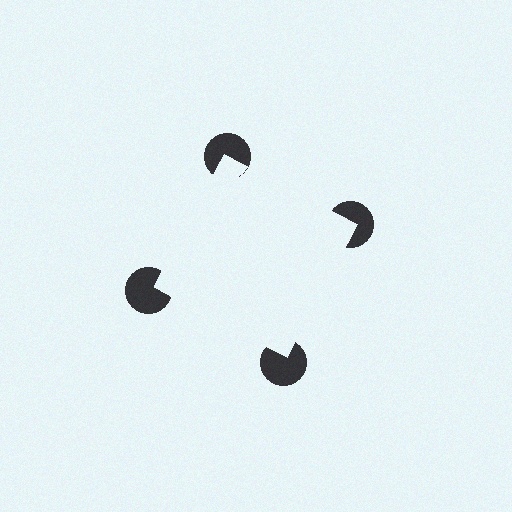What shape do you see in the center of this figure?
An illusory square — its edges are inferred from the aligned wedge cuts in the pac-man discs, not physically drawn.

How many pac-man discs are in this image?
There are 4 — one at each vertex of the illusory square.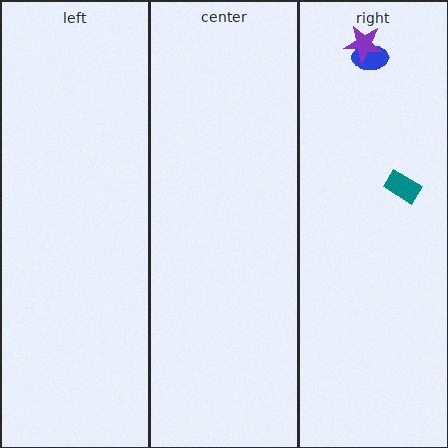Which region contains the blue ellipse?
The right region.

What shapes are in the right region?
The blue ellipse, the teal rectangle, the purple star.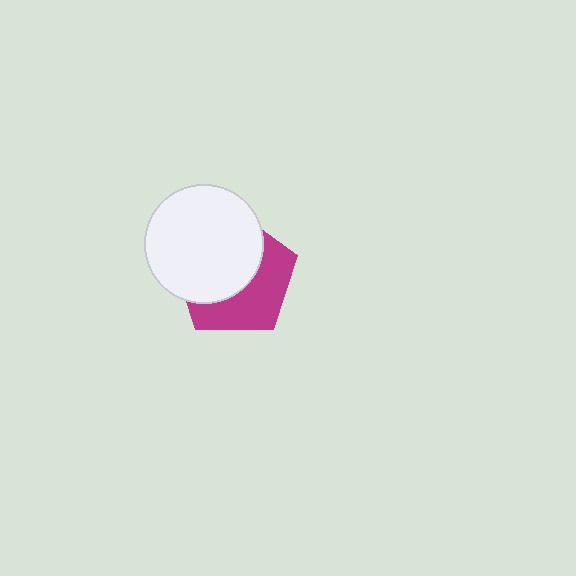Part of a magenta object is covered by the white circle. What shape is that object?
It is a pentagon.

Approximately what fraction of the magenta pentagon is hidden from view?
Roughly 55% of the magenta pentagon is hidden behind the white circle.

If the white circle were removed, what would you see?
You would see the complete magenta pentagon.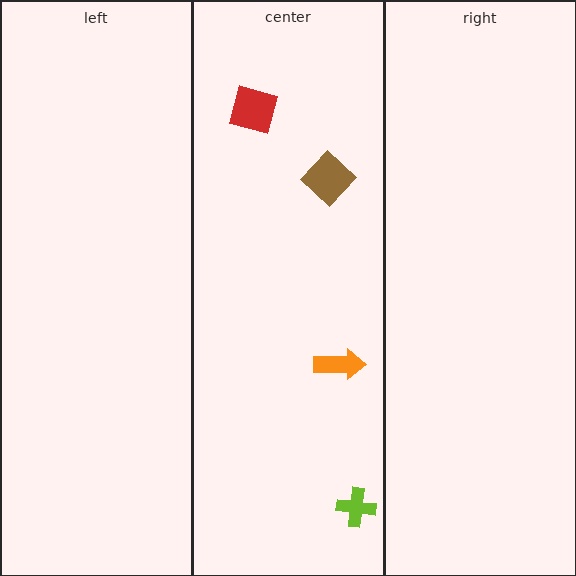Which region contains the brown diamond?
The center region.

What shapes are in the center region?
The red square, the lime cross, the brown diamond, the orange arrow.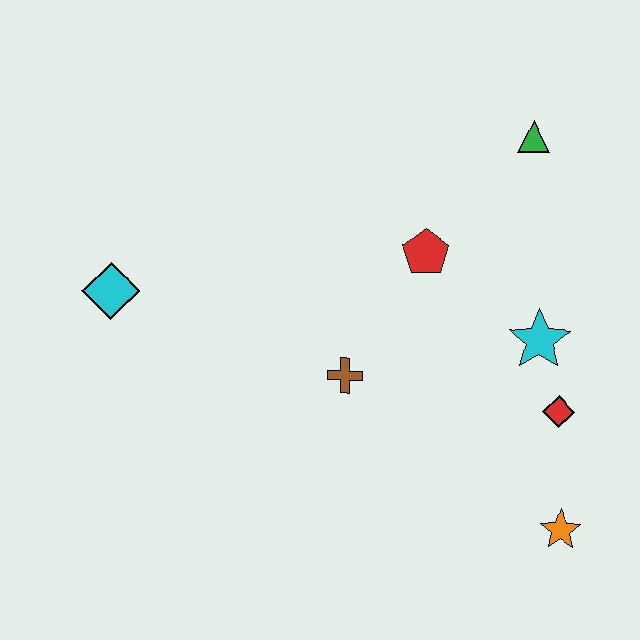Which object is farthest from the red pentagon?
The cyan diamond is farthest from the red pentagon.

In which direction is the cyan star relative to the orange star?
The cyan star is above the orange star.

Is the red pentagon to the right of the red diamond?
No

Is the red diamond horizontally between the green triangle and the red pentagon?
No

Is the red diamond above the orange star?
Yes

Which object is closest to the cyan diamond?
The brown cross is closest to the cyan diamond.